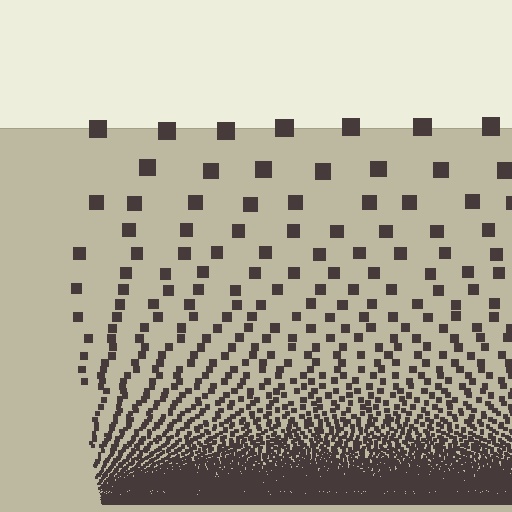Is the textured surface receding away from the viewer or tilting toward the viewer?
The surface appears to tilt toward the viewer. Texture elements get larger and sparser toward the top.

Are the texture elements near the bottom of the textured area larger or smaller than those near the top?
Smaller. The gradient is inverted — elements near the bottom are smaller and denser.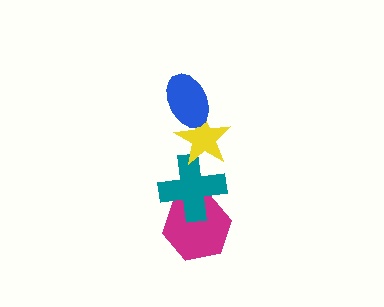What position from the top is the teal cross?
The teal cross is 3rd from the top.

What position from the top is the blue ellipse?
The blue ellipse is 1st from the top.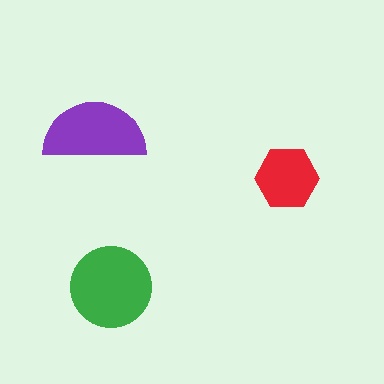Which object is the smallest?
The red hexagon.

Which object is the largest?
The green circle.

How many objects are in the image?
There are 3 objects in the image.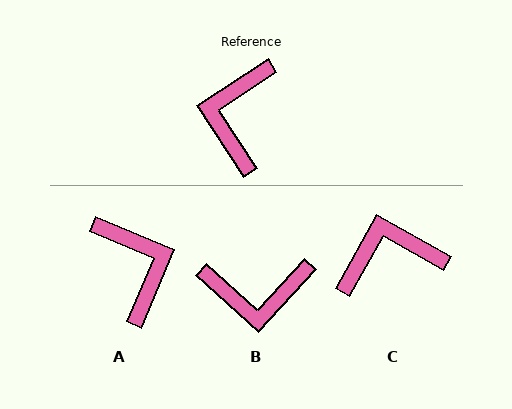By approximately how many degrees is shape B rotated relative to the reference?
Approximately 104 degrees counter-clockwise.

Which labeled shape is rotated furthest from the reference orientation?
A, about 146 degrees away.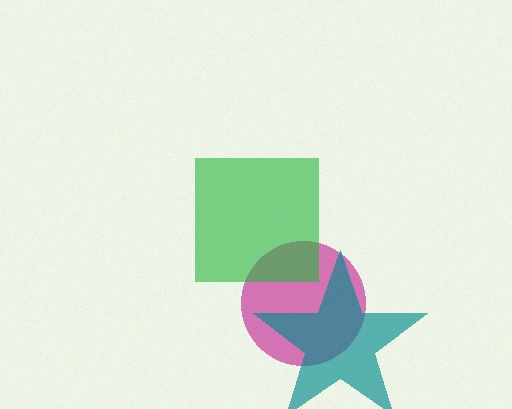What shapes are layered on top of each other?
The layered shapes are: a magenta circle, a teal star, a green square.